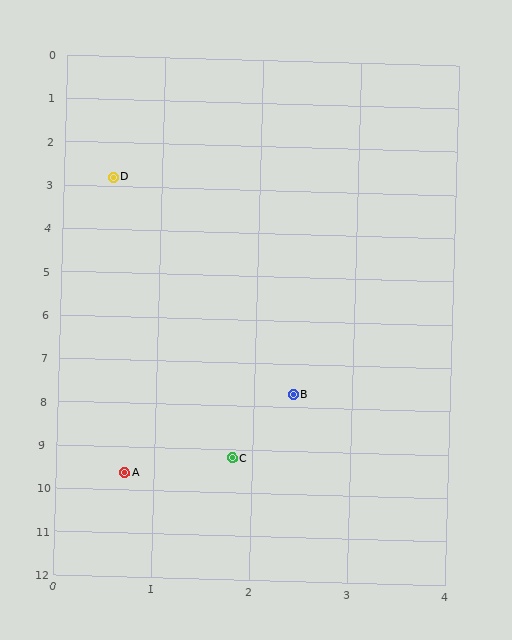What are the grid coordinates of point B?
Point B is at approximately (2.4, 7.7).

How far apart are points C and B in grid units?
Points C and B are about 1.6 grid units apart.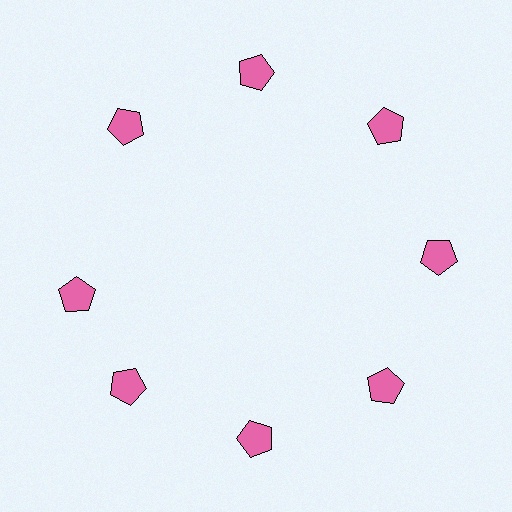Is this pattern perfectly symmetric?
No. The 8 pink pentagons are arranged in a ring, but one element near the 9 o'clock position is rotated out of alignment along the ring, breaking the 8-fold rotational symmetry.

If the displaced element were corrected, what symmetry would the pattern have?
It would have 8-fold rotational symmetry — the pattern would map onto itself every 45 degrees.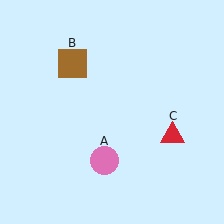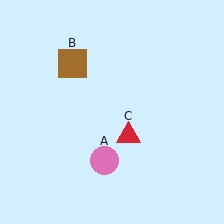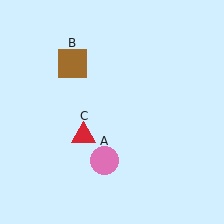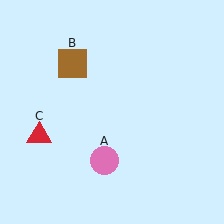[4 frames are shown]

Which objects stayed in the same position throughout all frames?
Pink circle (object A) and brown square (object B) remained stationary.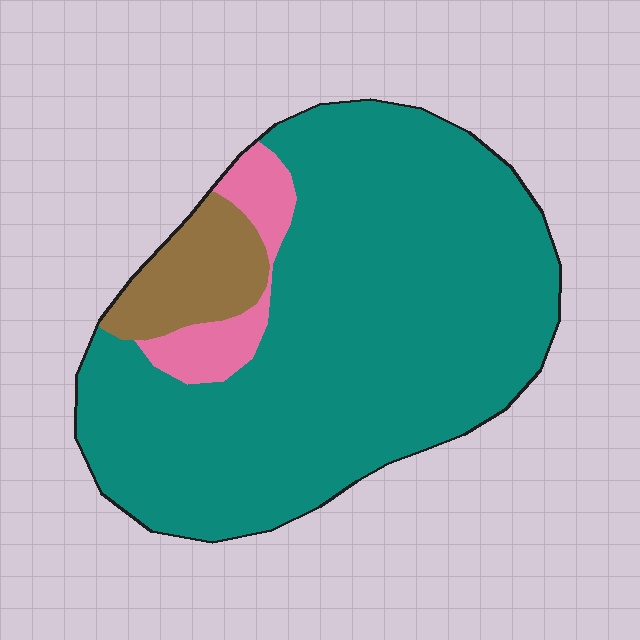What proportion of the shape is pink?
Pink takes up about one tenth (1/10) of the shape.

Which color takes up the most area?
Teal, at roughly 80%.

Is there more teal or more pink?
Teal.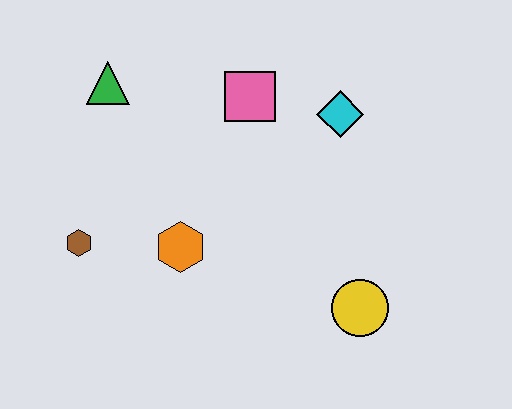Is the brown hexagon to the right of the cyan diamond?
No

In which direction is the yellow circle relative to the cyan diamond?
The yellow circle is below the cyan diamond.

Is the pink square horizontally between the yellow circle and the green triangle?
Yes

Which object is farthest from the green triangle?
The yellow circle is farthest from the green triangle.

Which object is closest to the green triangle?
The pink square is closest to the green triangle.